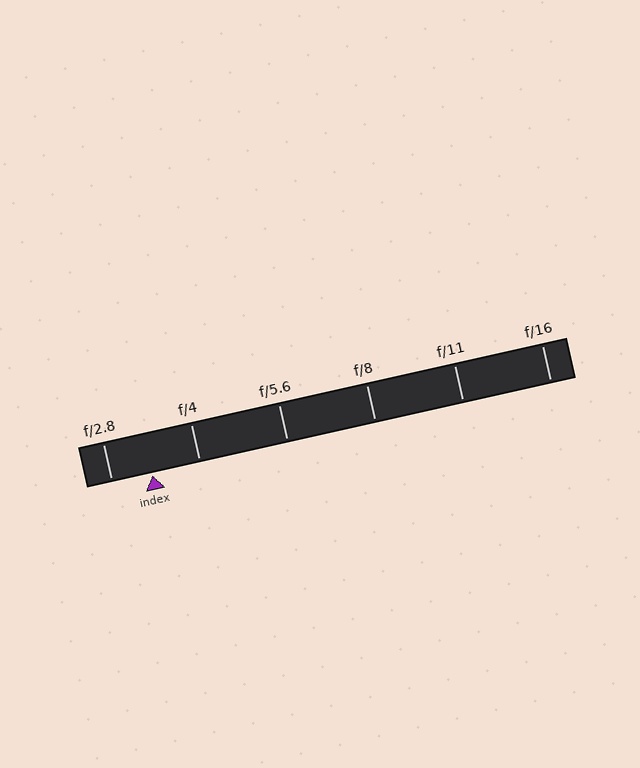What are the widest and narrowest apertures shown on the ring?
The widest aperture shown is f/2.8 and the narrowest is f/16.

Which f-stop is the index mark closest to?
The index mark is closest to f/2.8.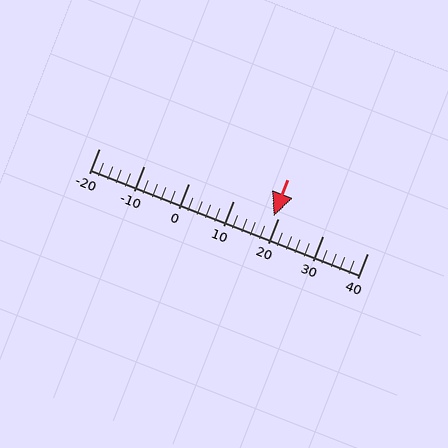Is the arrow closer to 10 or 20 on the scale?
The arrow is closer to 20.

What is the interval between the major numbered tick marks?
The major tick marks are spaced 10 units apart.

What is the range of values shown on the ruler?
The ruler shows values from -20 to 40.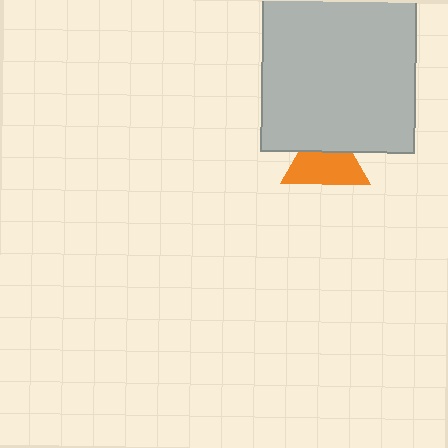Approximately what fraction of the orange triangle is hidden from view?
Roughly 36% of the orange triangle is hidden behind the light gray square.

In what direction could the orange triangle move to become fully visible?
The orange triangle could move down. That would shift it out from behind the light gray square entirely.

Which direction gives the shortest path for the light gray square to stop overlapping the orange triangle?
Moving up gives the shortest separation.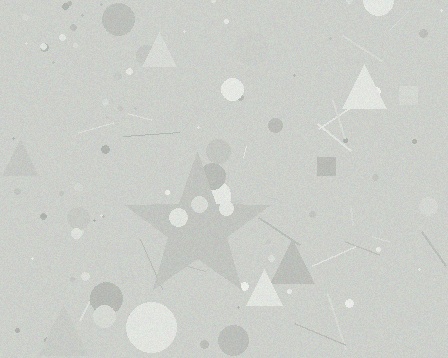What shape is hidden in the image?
A star is hidden in the image.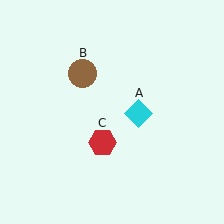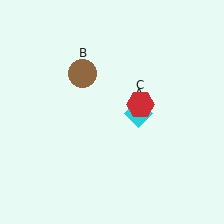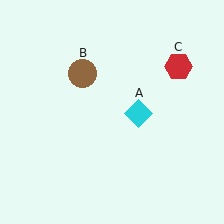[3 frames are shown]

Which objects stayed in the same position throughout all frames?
Cyan diamond (object A) and brown circle (object B) remained stationary.